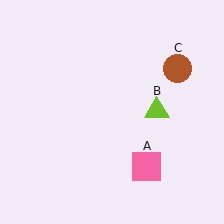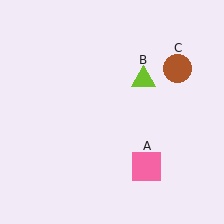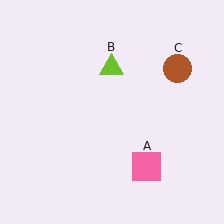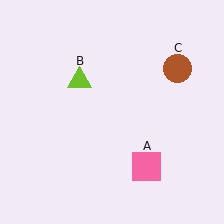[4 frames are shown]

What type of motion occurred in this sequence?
The lime triangle (object B) rotated counterclockwise around the center of the scene.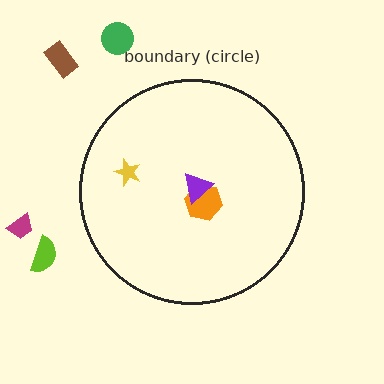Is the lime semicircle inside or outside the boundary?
Outside.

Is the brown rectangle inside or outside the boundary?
Outside.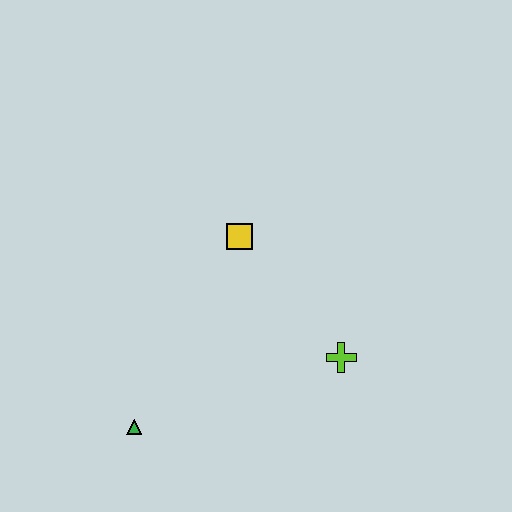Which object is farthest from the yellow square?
The green triangle is farthest from the yellow square.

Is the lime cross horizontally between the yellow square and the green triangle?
No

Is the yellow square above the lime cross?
Yes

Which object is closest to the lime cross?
The yellow square is closest to the lime cross.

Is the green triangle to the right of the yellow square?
No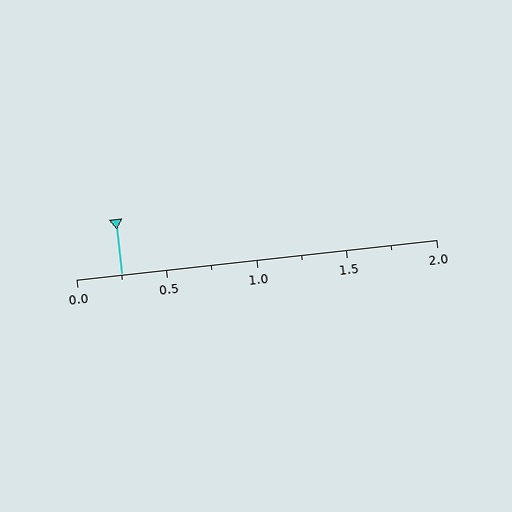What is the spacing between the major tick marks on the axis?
The major ticks are spaced 0.5 apart.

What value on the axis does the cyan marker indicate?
The marker indicates approximately 0.25.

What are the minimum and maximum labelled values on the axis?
The axis runs from 0.0 to 2.0.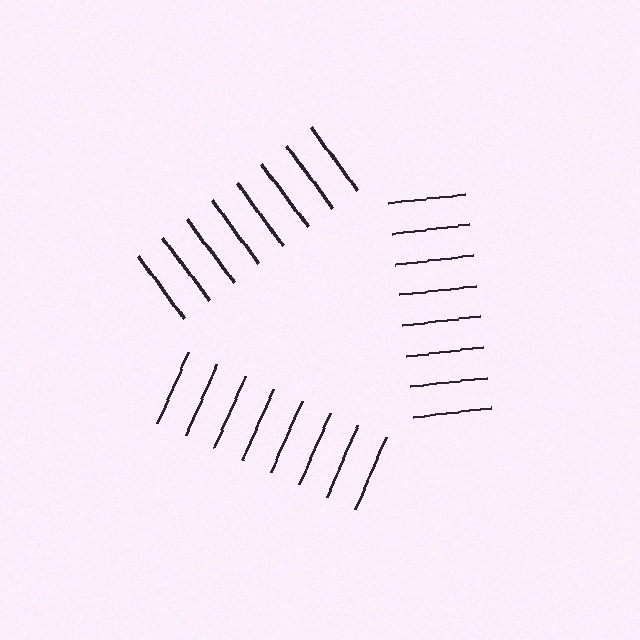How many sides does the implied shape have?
3 sides — the line-ends trace a triangle.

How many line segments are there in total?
24 — 8 along each of the 3 edges.